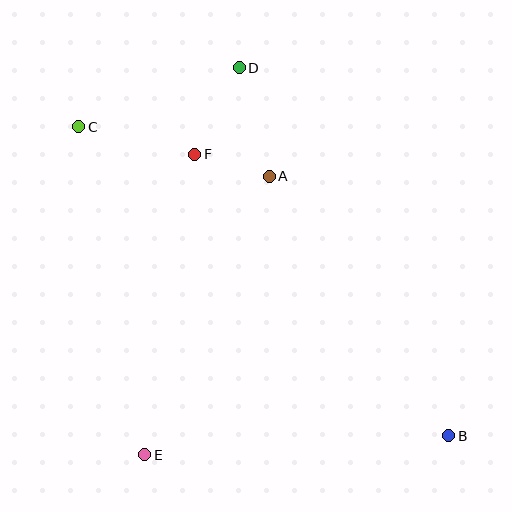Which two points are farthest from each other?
Points B and C are farthest from each other.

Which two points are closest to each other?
Points A and F are closest to each other.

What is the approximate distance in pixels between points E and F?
The distance between E and F is approximately 305 pixels.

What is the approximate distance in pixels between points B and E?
The distance between B and E is approximately 305 pixels.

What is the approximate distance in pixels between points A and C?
The distance between A and C is approximately 197 pixels.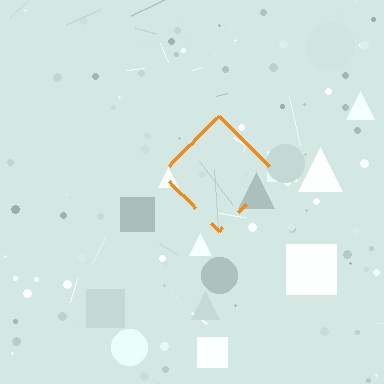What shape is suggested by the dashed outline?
The dashed outline suggests a diamond.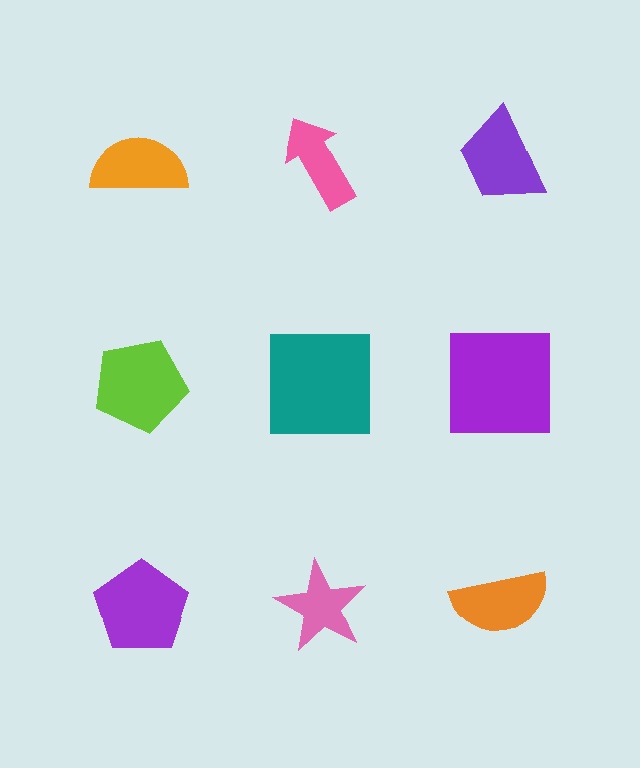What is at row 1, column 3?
A purple trapezoid.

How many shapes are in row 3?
3 shapes.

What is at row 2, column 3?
A purple square.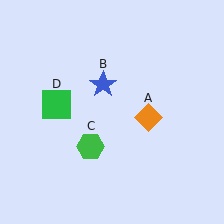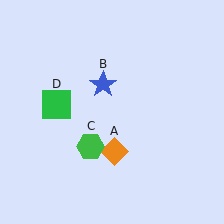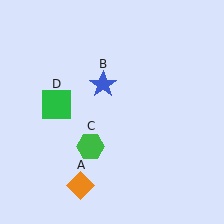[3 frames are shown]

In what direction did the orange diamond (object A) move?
The orange diamond (object A) moved down and to the left.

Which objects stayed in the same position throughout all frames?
Blue star (object B) and green hexagon (object C) and green square (object D) remained stationary.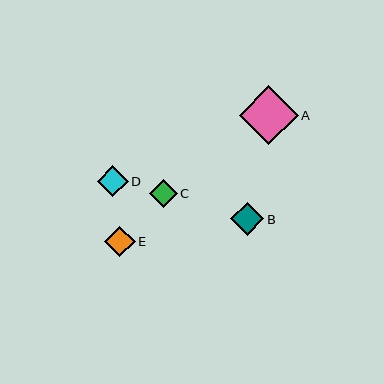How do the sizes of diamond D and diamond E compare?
Diamond D and diamond E are approximately the same size.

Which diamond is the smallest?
Diamond C is the smallest with a size of approximately 28 pixels.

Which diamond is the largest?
Diamond A is the largest with a size of approximately 59 pixels.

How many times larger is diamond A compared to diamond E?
Diamond A is approximately 1.9 times the size of diamond E.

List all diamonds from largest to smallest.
From largest to smallest: A, B, D, E, C.